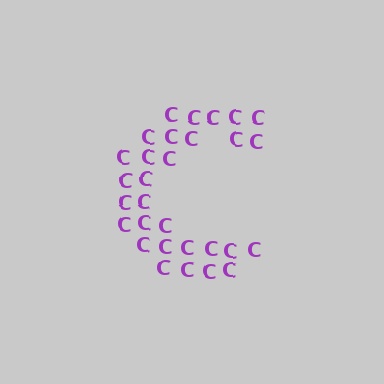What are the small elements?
The small elements are letter C's.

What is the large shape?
The large shape is the letter C.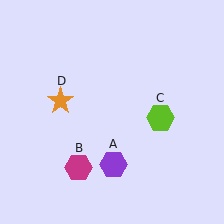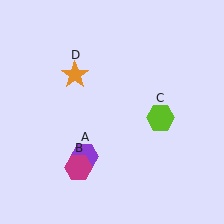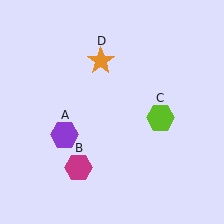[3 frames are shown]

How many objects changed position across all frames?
2 objects changed position: purple hexagon (object A), orange star (object D).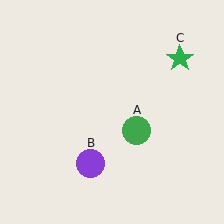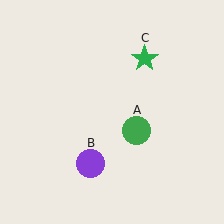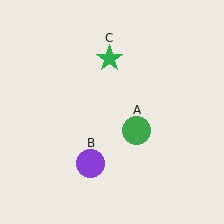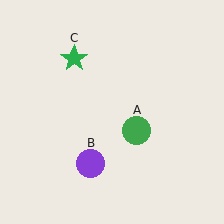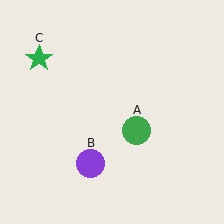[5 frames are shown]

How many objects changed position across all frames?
1 object changed position: green star (object C).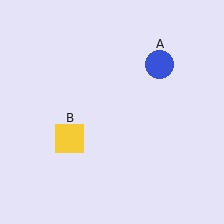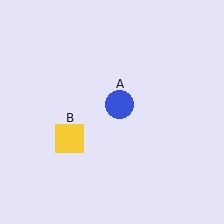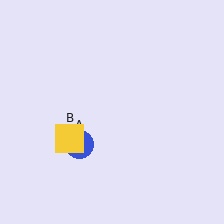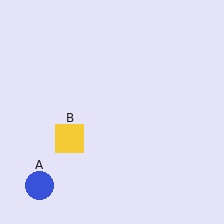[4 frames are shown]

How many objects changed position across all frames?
1 object changed position: blue circle (object A).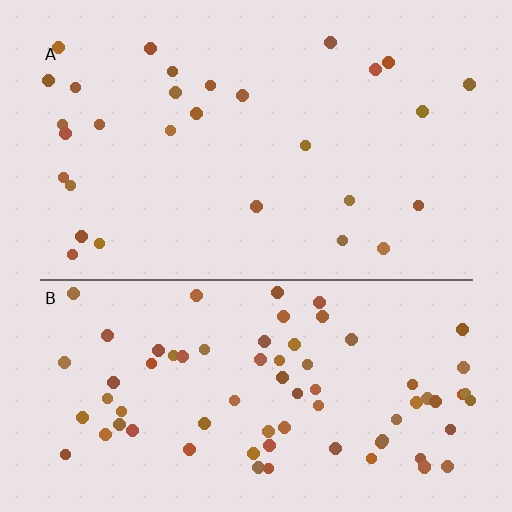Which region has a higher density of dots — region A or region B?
B (the bottom).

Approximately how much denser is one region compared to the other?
Approximately 2.5× — region B over region A.